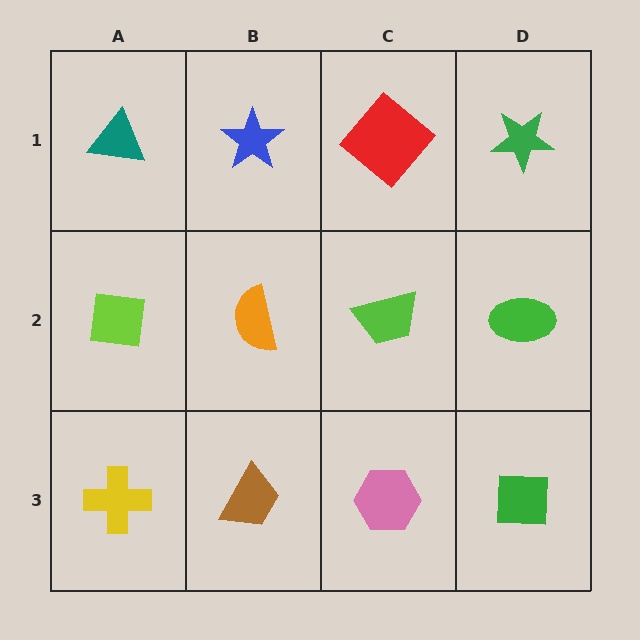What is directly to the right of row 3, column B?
A pink hexagon.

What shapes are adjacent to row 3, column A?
A lime square (row 2, column A), a brown trapezoid (row 3, column B).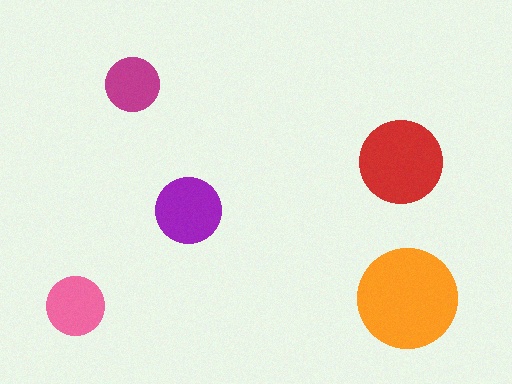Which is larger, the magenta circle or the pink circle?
The pink one.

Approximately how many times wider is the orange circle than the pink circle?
About 1.5 times wider.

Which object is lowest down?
The pink circle is bottommost.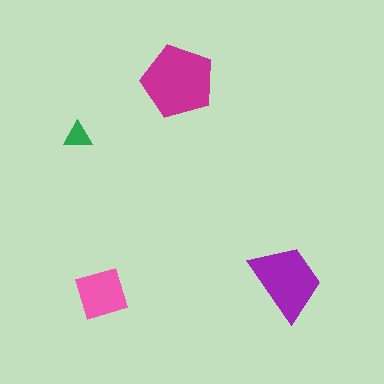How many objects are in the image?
There are 4 objects in the image.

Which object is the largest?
The magenta pentagon.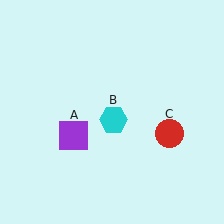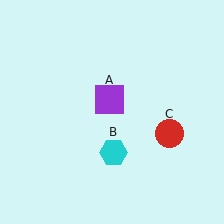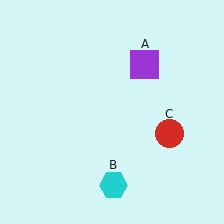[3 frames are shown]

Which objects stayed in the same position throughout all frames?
Red circle (object C) remained stationary.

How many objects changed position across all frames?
2 objects changed position: purple square (object A), cyan hexagon (object B).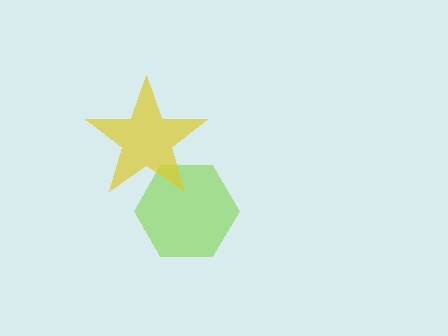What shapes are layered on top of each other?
The layered shapes are: a lime hexagon, a yellow star.